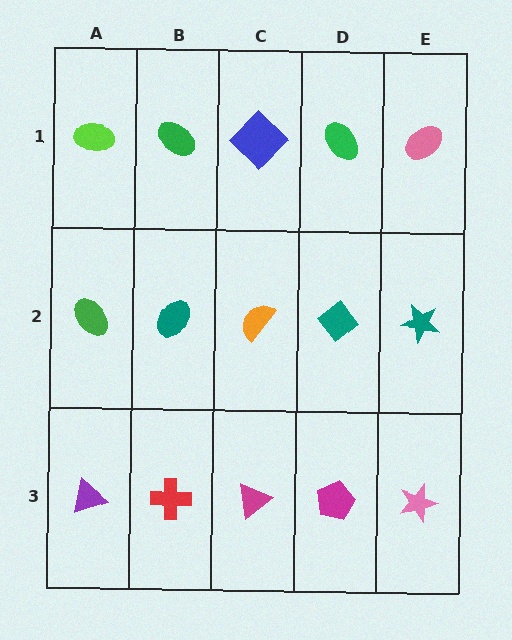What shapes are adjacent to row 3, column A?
A green ellipse (row 2, column A), a red cross (row 3, column B).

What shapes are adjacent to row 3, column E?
A teal star (row 2, column E), a magenta pentagon (row 3, column D).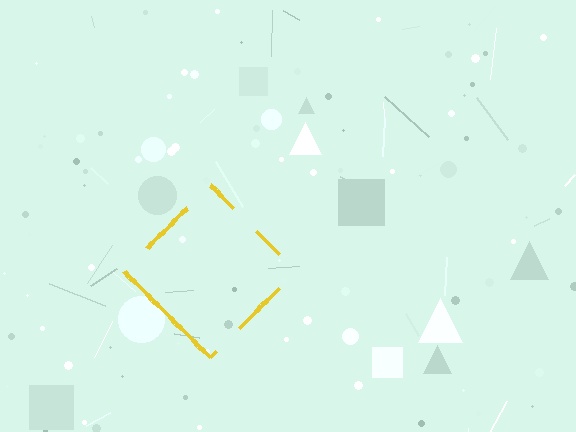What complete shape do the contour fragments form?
The contour fragments form a diamond.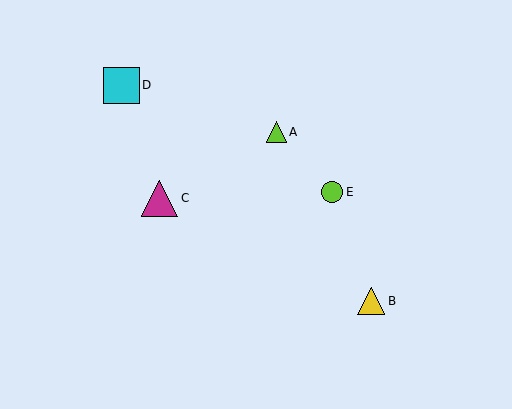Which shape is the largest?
The magenta triangle (labeled C) is the largest.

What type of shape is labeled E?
Shape E is a lime circle.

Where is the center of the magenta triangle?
The center of the magenta triangle is at (160, 198).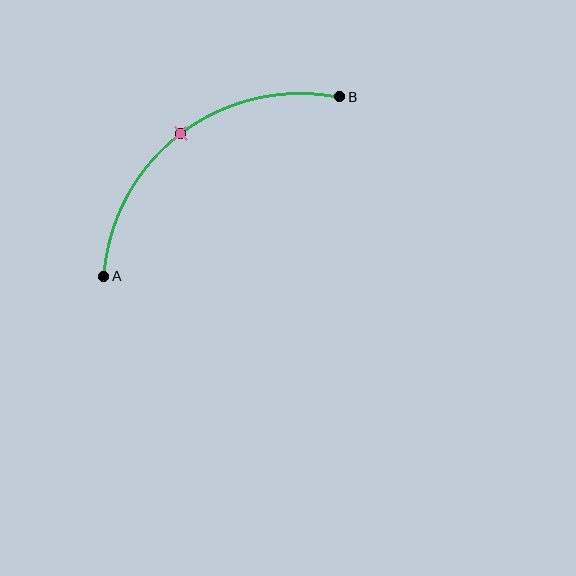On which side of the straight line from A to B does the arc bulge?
The arc bulges above and to the left of the straight line connecting A and B.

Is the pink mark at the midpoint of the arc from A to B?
Yes. The pink mark lies on the arc at equal arc-length from both A and B — it is the arc midpoint.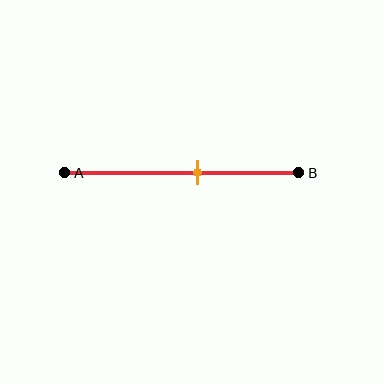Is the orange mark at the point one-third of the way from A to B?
No, the mark is at about 55% from A, not at the 33% one-third point.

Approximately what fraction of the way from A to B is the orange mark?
The orange mark is approximately 55% of the way from A to B.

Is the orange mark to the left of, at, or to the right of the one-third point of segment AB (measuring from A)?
The orange mark is to the right of the one-third point of segment AB.